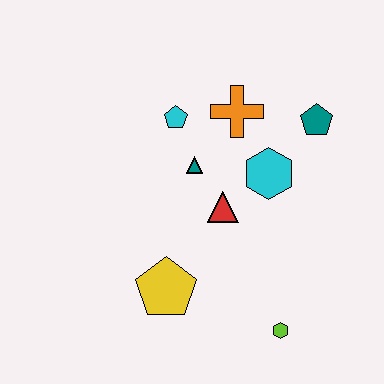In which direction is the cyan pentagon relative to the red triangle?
The cyan pentagon is above the red triangle.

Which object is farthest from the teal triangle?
The lime hexagon is farthest from the teal triangle.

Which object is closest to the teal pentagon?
The cyan hexagon is closest to the teal pentagon.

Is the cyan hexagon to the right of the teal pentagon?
No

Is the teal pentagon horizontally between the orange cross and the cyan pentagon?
No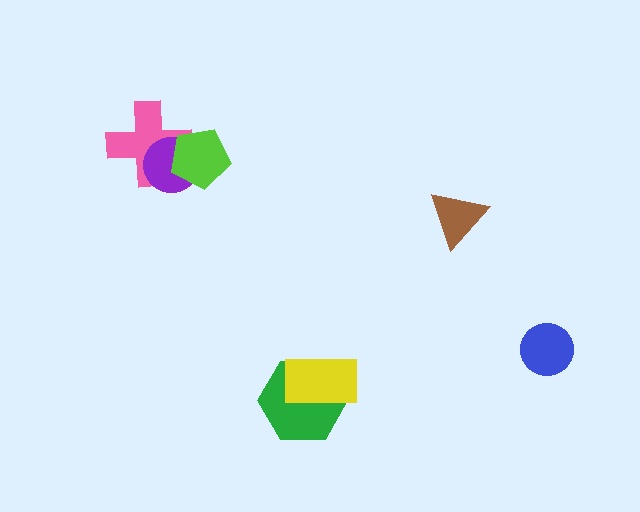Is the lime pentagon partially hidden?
No, no other shape covers it.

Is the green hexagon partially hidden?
Yes, it is partially covered by another shape.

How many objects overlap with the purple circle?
2 objects overlap with the purple circle.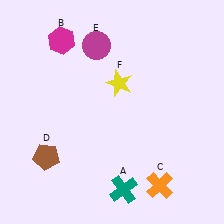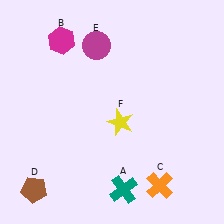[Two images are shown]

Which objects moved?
The objects that moved are: the brown pentagon (D), the yellow star (F).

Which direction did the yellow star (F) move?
The yellow star (F) moved down.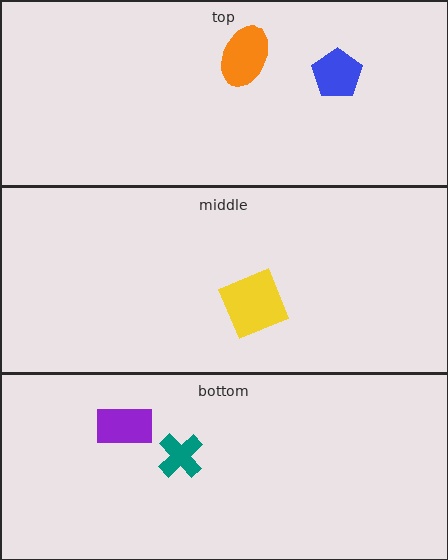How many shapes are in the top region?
2.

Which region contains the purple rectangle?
The bottom region.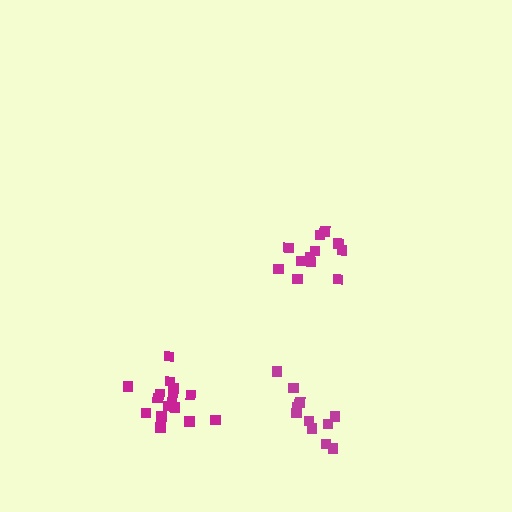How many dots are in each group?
Group 1: 12 dots, Group 2: 11 dots, Group 3: 16 dots (39 total).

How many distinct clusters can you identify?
There are 3 distinct clusters.